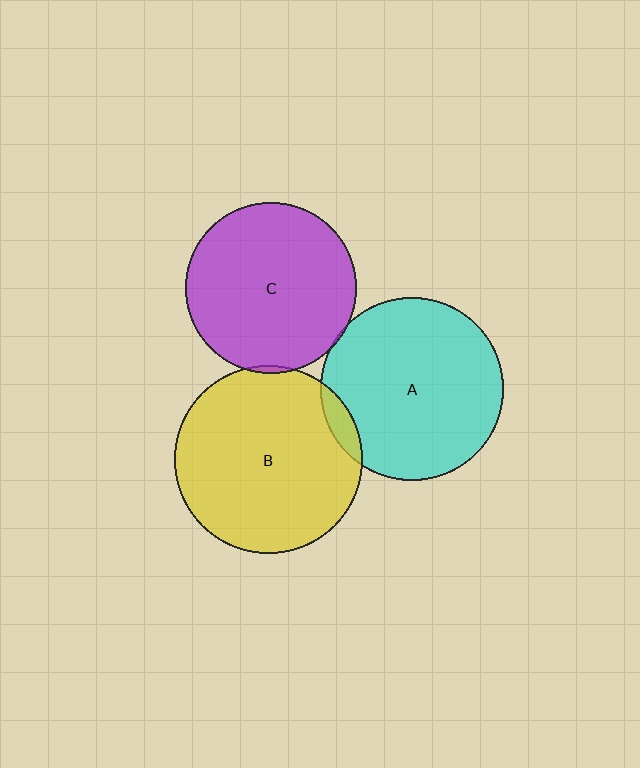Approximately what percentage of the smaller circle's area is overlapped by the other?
Approximately 5%.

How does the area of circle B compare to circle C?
Approximately 1.2 times.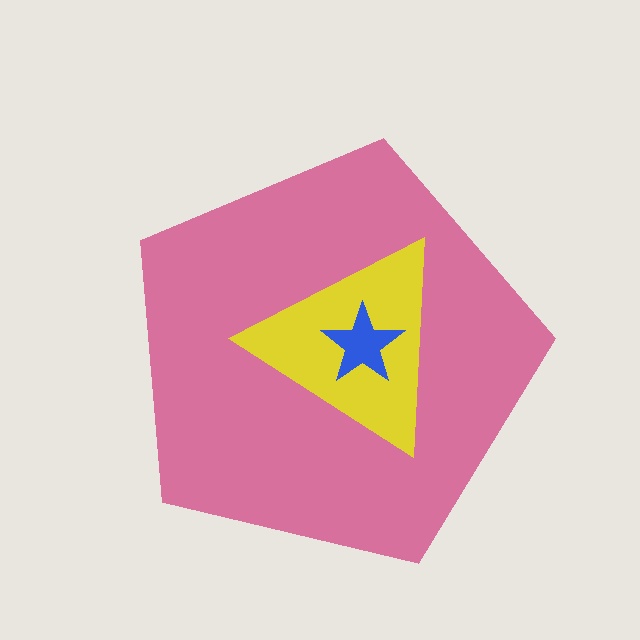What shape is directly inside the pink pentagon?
The yellow triangle.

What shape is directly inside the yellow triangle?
The blue star.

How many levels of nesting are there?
3.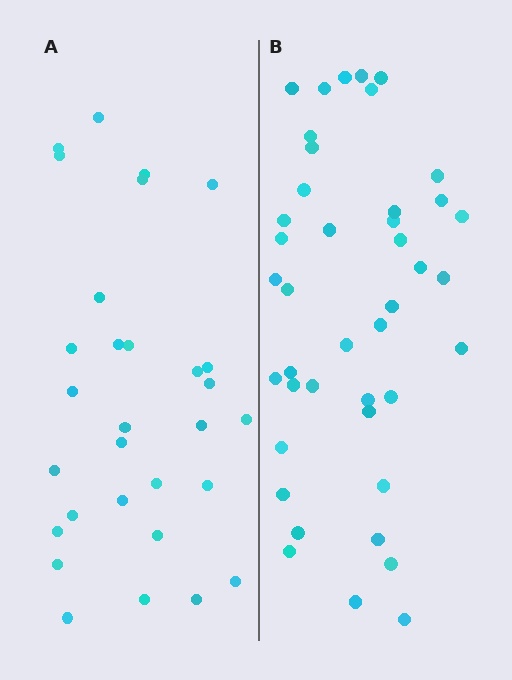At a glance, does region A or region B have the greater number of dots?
Region B (the right region) has more dots.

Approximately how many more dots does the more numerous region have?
Region B has roughly 12 or so more dots than region A.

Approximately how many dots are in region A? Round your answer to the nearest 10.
About 30 dots.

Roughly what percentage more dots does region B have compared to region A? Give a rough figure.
About 40% more.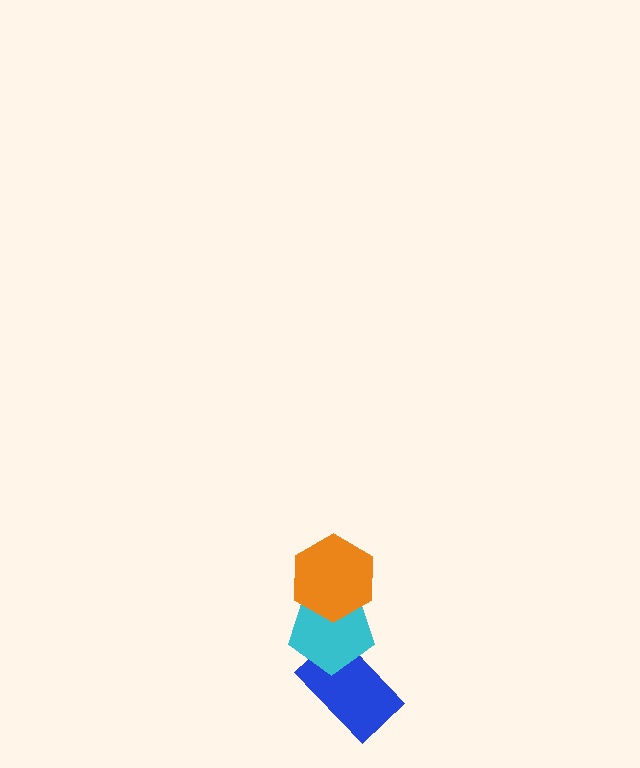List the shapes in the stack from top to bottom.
From top to bottom: the orange hexagon, the cyan pentagon, the blue rectangle.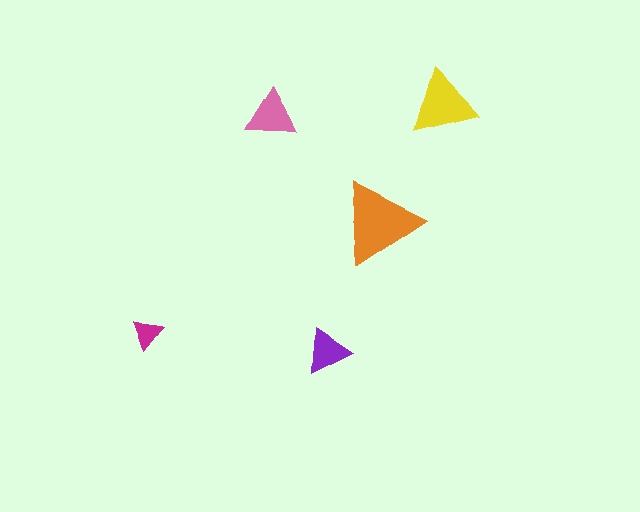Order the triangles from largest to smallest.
the orange one, the yellow one, the pink one, the purple one, the magenta one.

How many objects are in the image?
There are 5 objects in the image.